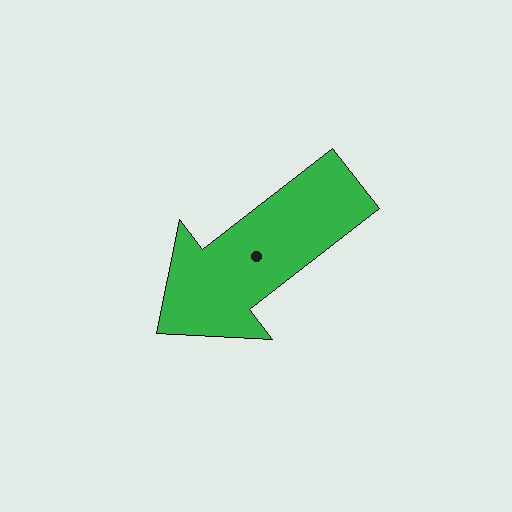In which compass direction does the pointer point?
Southwest.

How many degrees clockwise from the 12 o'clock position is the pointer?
Approximately 232 degrees.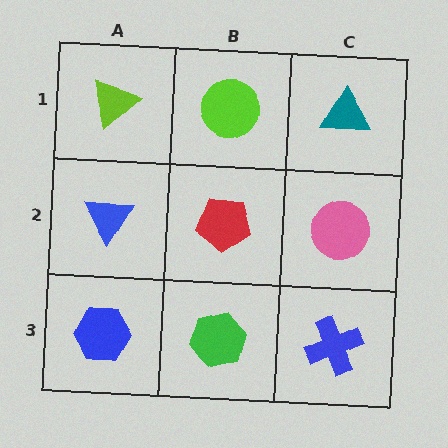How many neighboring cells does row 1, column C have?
2.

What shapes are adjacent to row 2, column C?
A teal triangle (row 1, column C), a blue cross (row 3, column C), a red pentagon (row 2, column B).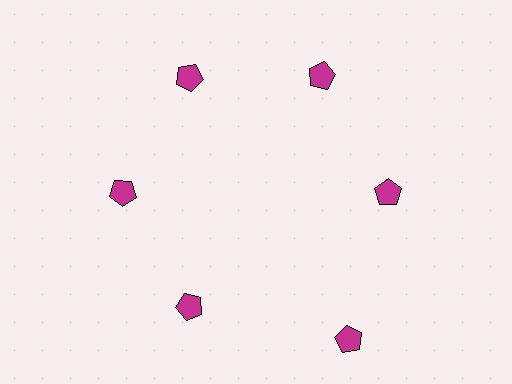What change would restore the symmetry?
The symmetry would be restored by moving it inward, back onto the ring so that all 6 pentagons sit at equal angles and equal distance from the center.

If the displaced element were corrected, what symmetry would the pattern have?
It would have 6-fold rotational symmetry — the pattern would map onto itself every 60 degrees.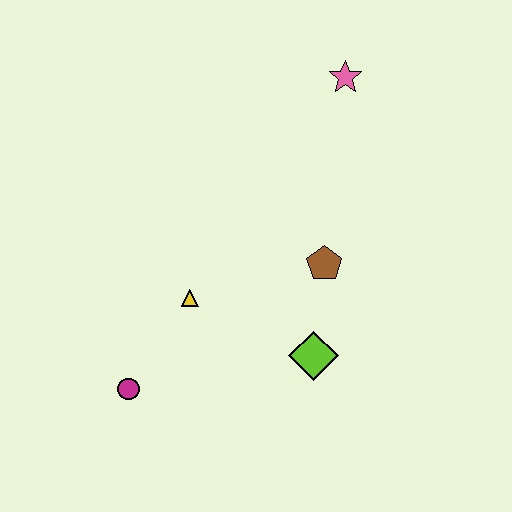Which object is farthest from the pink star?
The magenta circle is farthest from the pink star.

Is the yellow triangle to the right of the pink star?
No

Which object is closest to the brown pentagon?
The lime diamond is closest to the brown pentagon.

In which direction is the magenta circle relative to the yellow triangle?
The magenta circle is below the yellow triangle.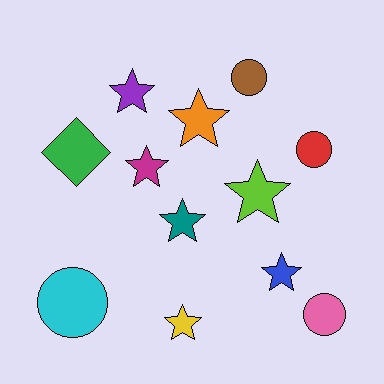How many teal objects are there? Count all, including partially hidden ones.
There is 1 teal object.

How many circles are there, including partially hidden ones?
There are 4 circles.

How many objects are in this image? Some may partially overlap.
There are 12 objects.